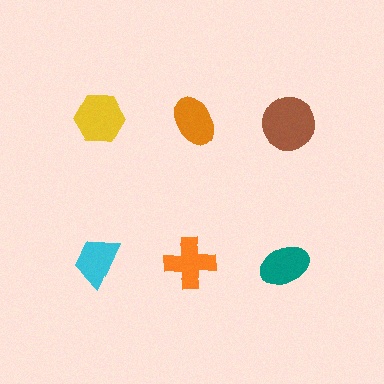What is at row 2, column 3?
A teal ellipse.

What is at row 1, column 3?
A brown circle.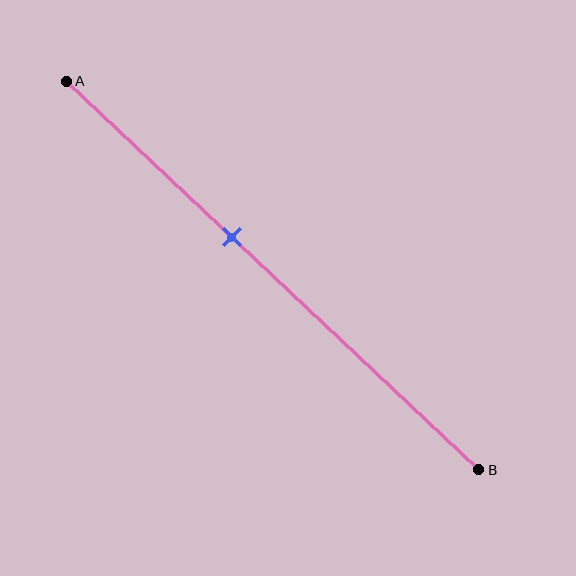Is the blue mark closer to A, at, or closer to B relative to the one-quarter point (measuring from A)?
The blue mark is closer to point B than the one-quarter point of segment AB.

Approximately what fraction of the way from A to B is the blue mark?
The blue mark is approximately 40% of the way from A to B.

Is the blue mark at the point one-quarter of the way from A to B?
No, the mark is at about 40% from A, not at the 25% one-quarter point.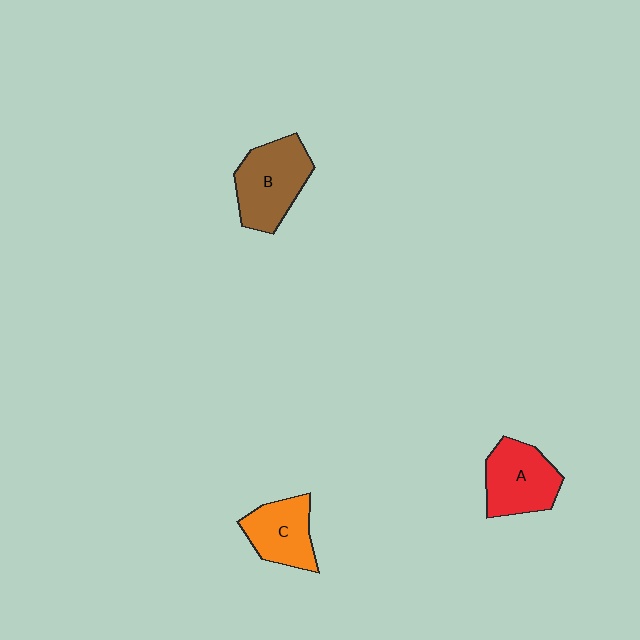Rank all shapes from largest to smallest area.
From largest to smallest: B (brown), A (red), C (orange).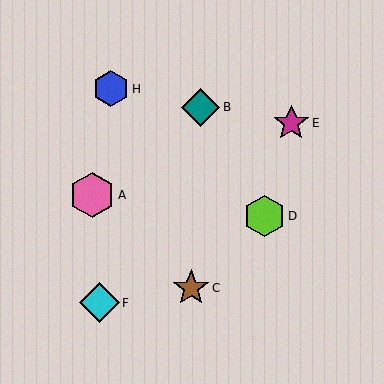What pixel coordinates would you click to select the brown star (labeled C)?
Click at (191, 288) to select the brown star C.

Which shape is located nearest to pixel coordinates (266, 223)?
The lime hexagon (labeled D) at (264, 216) is nearest to that location.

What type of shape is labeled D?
Shape D is a lime hexagon.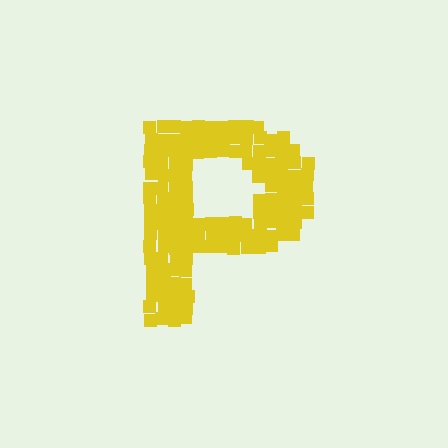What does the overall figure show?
The overall figure shows the letter P.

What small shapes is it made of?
It is made of small squares.